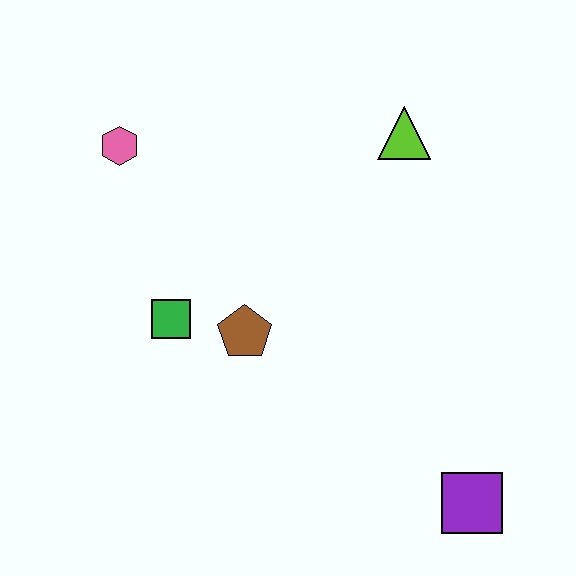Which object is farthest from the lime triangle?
The purple square is farthest from the lime triangle.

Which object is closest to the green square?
The brown pentagon is closest to the green square.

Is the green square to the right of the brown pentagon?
No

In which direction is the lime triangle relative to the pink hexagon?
The lime triangle is to the right of the pink hexagon.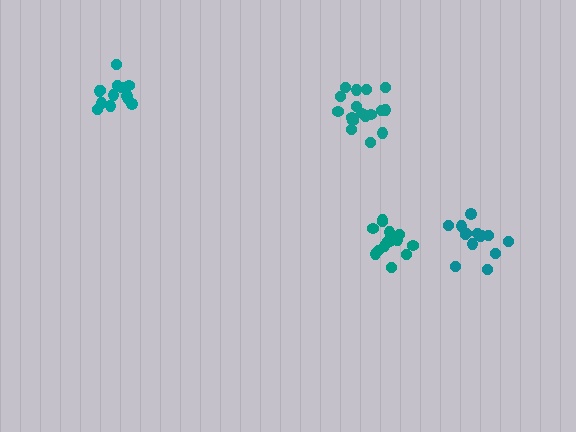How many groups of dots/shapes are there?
There are 4 groups.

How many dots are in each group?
Group 1: 17 dots, Group 2: 17 dots, Group 3: 13 dots, Group 4: 14 dots (61 total).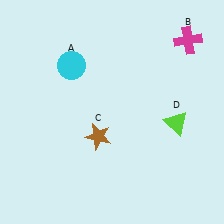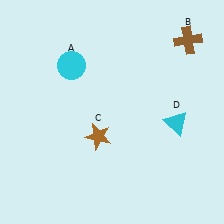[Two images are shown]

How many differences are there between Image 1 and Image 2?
There are 2 differences between the two images.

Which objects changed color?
B changed from magenta to brown. D changed from lime to cyan.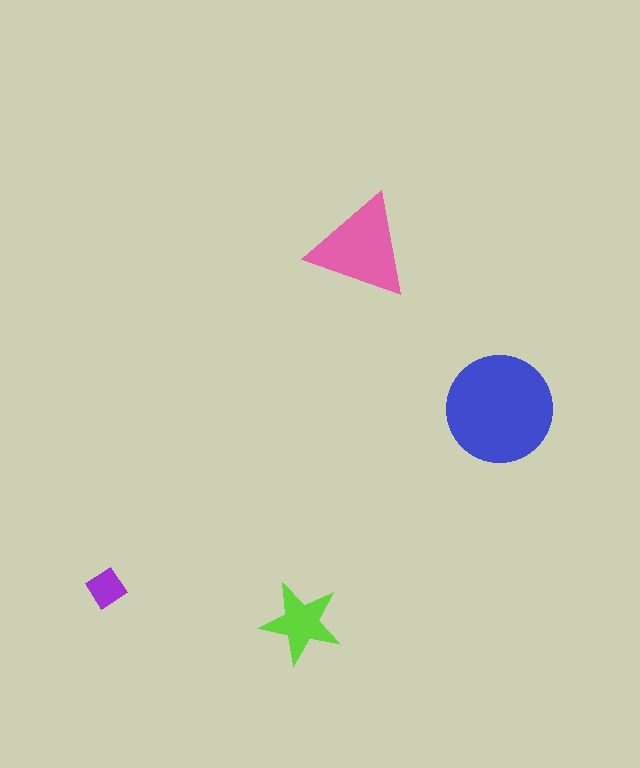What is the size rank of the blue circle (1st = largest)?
1st.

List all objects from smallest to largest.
The purple diamond, the lime star, the pink triangle, the blue circle.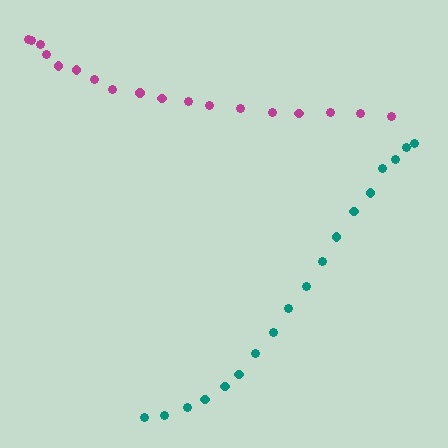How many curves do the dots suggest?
There are 2 distinct paths.